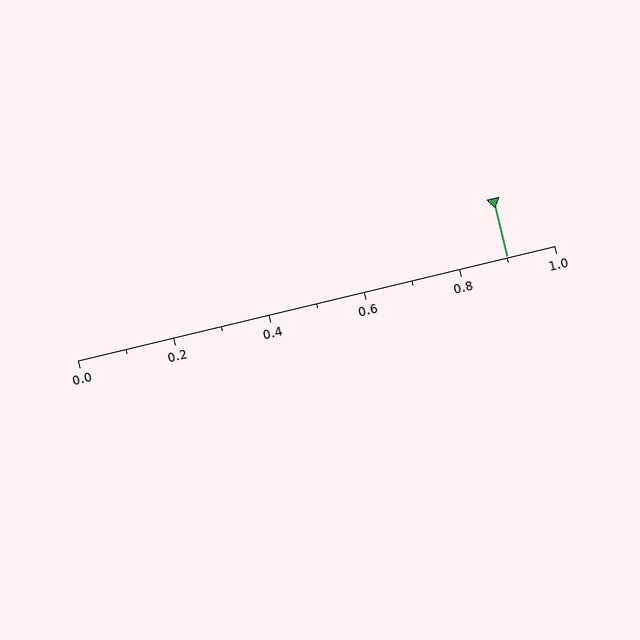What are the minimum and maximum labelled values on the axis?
The axis runs from 0.0 to 1.0.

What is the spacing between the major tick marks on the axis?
The major ticks are spaced 0.2 apart.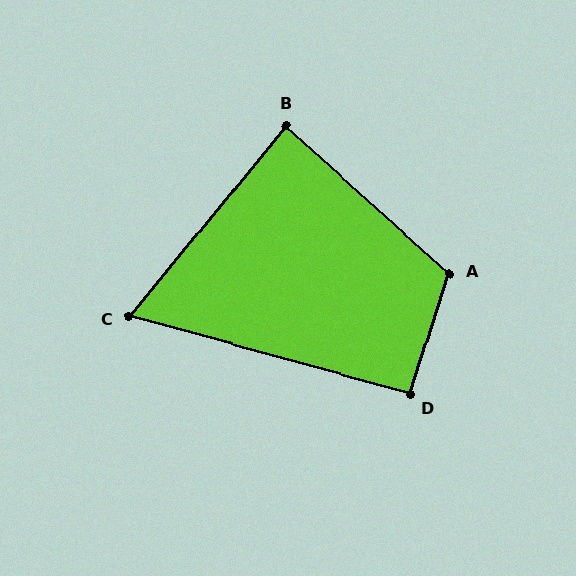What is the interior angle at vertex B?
Approximately 88 degrees (approximately right).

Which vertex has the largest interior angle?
A, at approximately 114 degrees.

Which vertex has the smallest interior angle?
C, at approximately 66 degrees.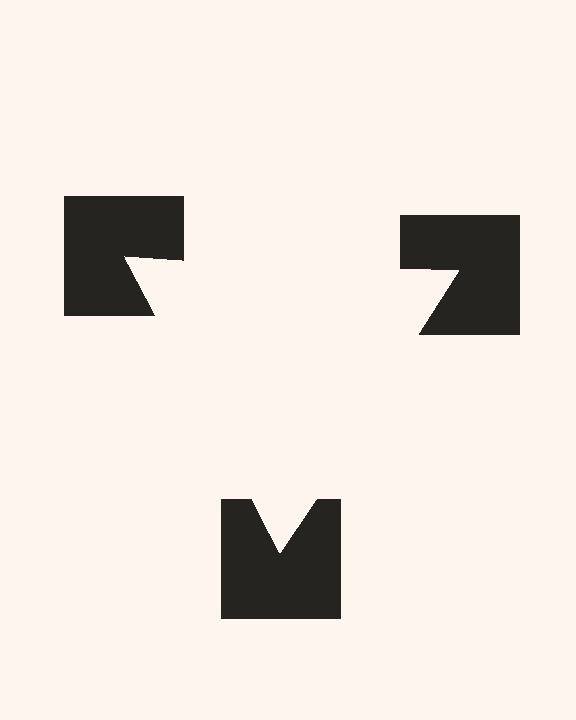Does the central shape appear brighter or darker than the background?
It typically appears slightly brighter than the background, even though no actual brightness change is drawn.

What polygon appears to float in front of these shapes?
An illusory triangle — its edges are inferred from the aligned wedge cuts in the notched squares, not physically drawn.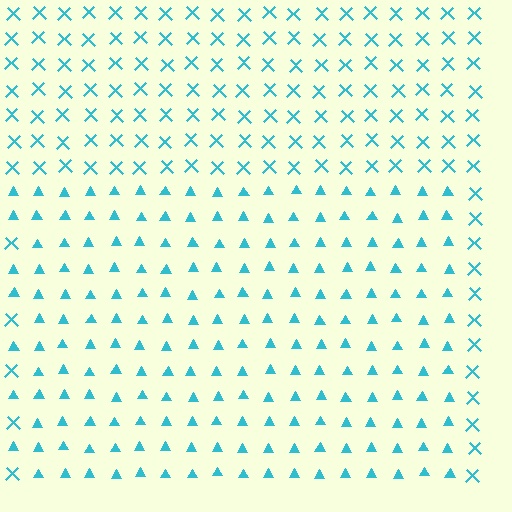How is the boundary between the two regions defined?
The boundary is defined by a change in element shape: triangles inside vs. X marks outside. All elements share the same color and spacing.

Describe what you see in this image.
The image is filled with small cyan elements arranged in a uniform grid. A rectangle-shaped region contains triangles, while the surrounding area contains X marks. The boundary is defined purely by the change in element shape.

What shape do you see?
I see a rectangle.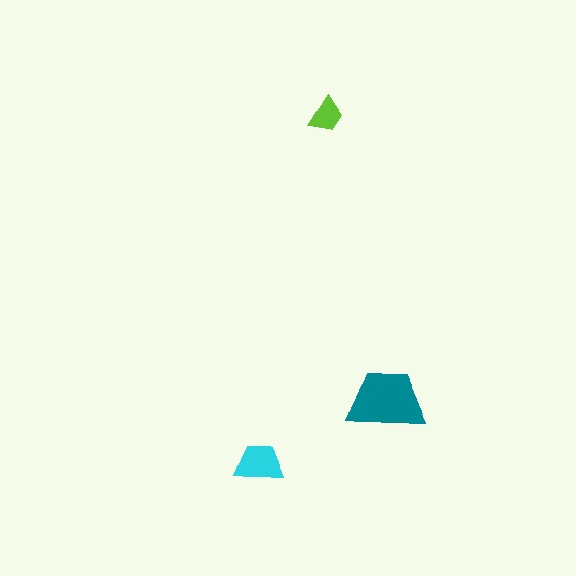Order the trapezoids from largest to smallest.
the teal one, the cyan one, the lime one.